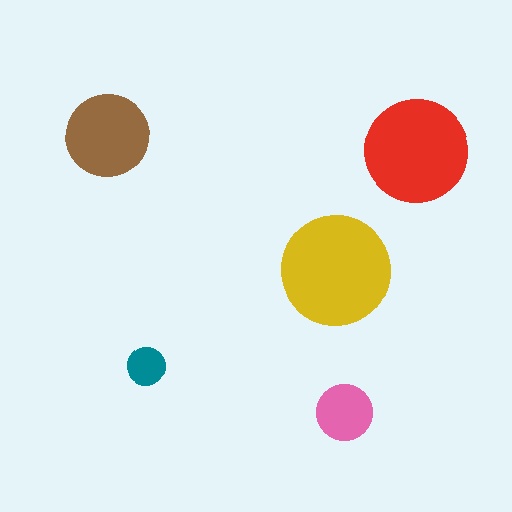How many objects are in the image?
There are 5 objects in the image.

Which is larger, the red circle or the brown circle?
The red one.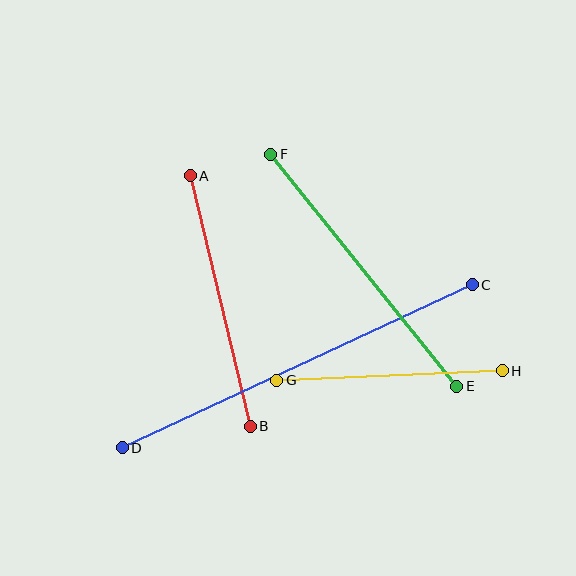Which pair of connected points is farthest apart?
Points C and D are farthest apart.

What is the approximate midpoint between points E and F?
The midpoint is at approximately (364, 270) pixels.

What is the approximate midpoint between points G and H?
The midpoint is at approximately (389, 375) pixels.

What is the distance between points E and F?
The distance is approximately 298 pixels.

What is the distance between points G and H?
The distance is approximately 226 pixels.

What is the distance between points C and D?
The distance is approximately 386 pixels.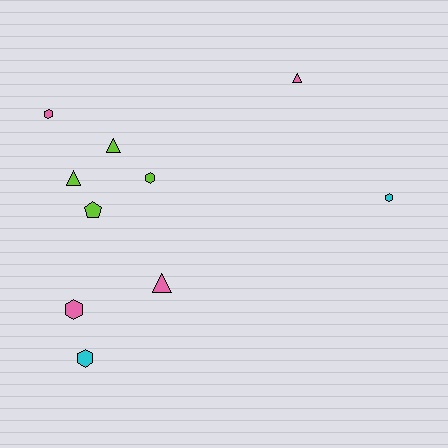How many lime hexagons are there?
There is 1 lime hexagon.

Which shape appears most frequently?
Hexagon, with 5 objects.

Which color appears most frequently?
Lime, with 4 objects.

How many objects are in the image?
There are 10 objects.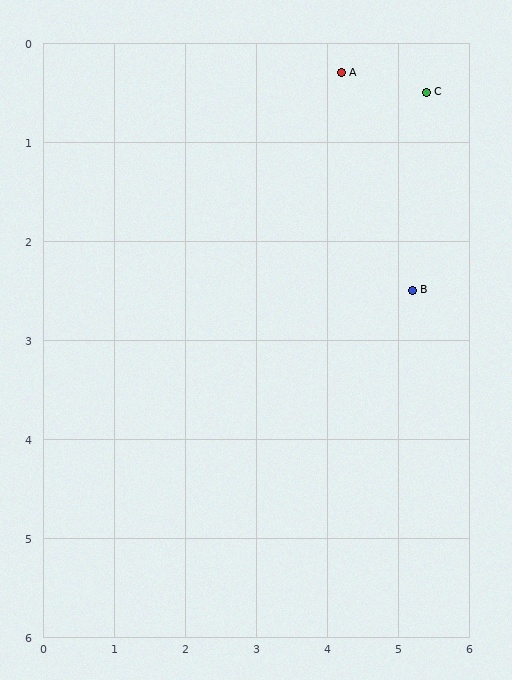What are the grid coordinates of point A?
Point A is at approximately (4.2, 0.3).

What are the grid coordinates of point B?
Point B is at approximately (5.2, 2.5).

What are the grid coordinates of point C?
Point C is at approximately (5.4, 0.5).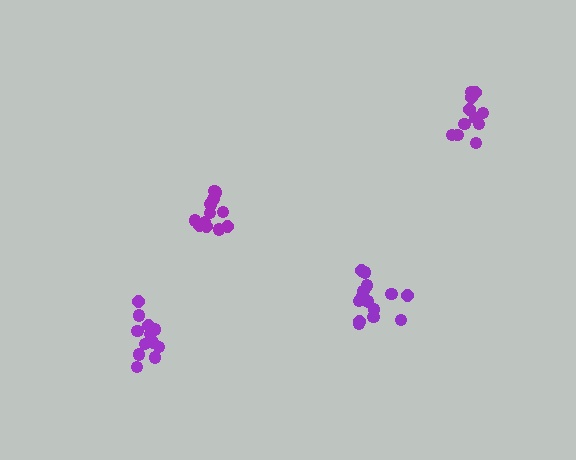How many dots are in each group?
Group 1: 13 dots, Group 2: 12 dots, Group 3: 14 dots, Group 4: 11 dots (50 total).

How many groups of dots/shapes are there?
There are 4 groups.